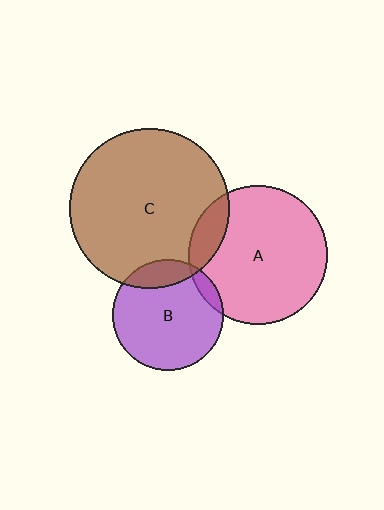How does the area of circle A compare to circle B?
Approximately 1.6 times.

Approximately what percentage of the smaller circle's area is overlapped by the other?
Approximately 10%.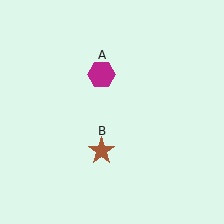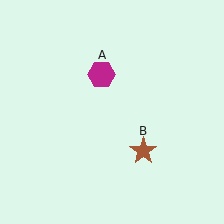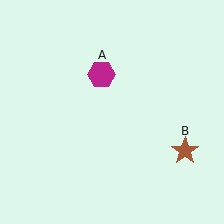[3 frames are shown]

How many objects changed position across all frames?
1 object changed position: brown star (object B).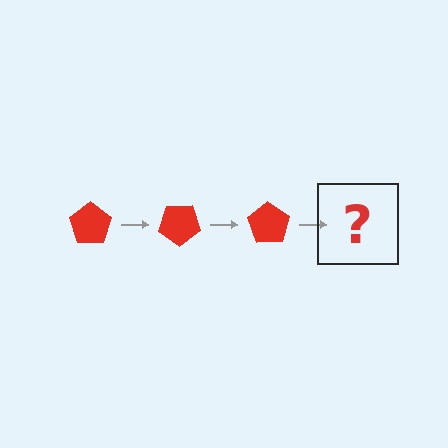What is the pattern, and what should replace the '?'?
The pattern is that the pentagon rotates 35 degrees each step. The '?' should be a red pentagon rotated 105 degrees.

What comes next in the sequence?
The next element should be a red pentagon rotated 105 degrees.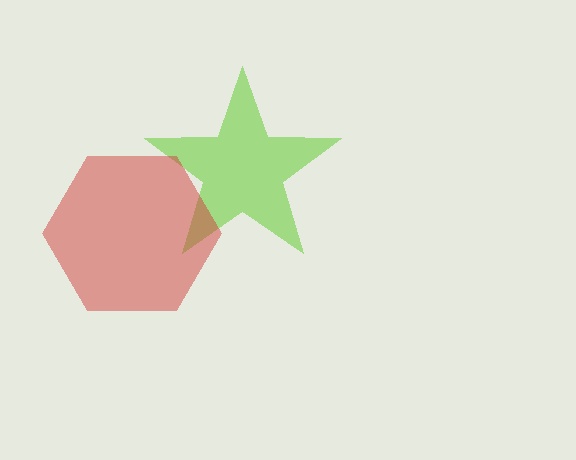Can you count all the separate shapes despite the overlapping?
Yes, there are 2 separate shapes.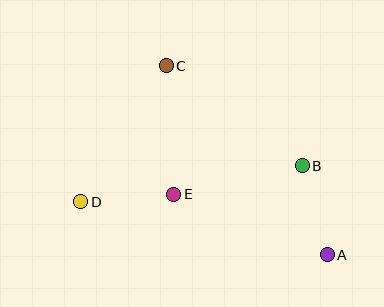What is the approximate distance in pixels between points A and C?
The distance between A and C is approximately 248 pixels.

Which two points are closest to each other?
Points A and B are closest to each other.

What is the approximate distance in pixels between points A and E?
The distance between A and E is approximately 165 pixels.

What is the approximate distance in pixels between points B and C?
The distance between B and C is approximately 169 pixels.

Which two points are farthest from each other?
Points A and D are farthest from each other.